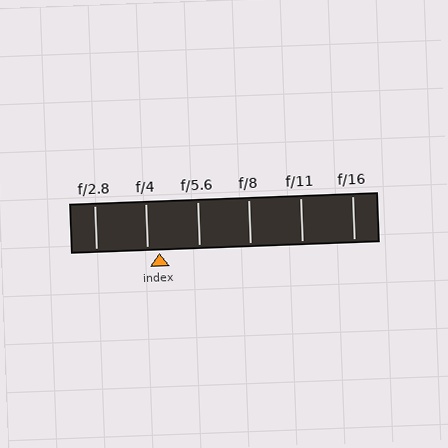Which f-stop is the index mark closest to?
The index mark is closest to f/4.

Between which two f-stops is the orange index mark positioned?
The index mark is between f/4 and f/5.6.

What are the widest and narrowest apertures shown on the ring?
The widest aperture shown is f/2.8 and the narrowest is f/16.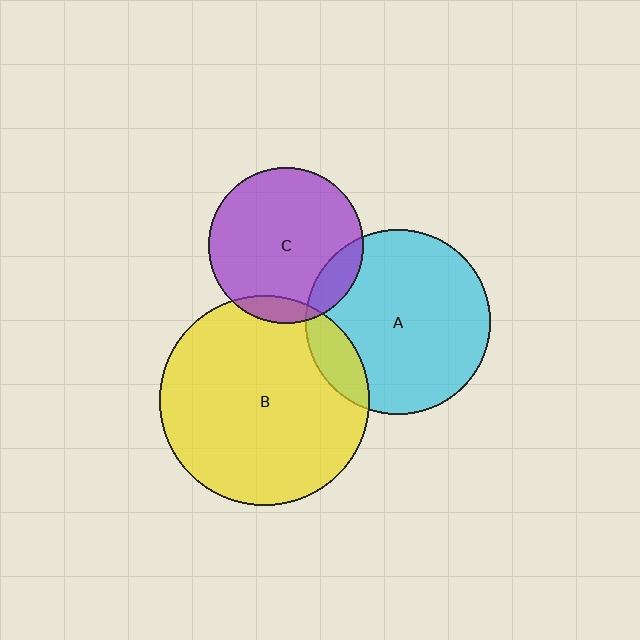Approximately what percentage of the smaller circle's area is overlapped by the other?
Approximately 15%.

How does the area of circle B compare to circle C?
Approximately 1.8 times.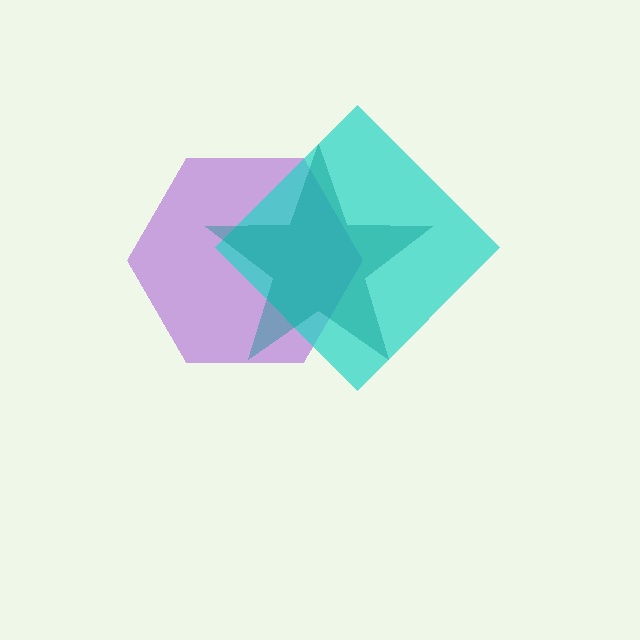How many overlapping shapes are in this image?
There are 3 overlapping shapes in the image.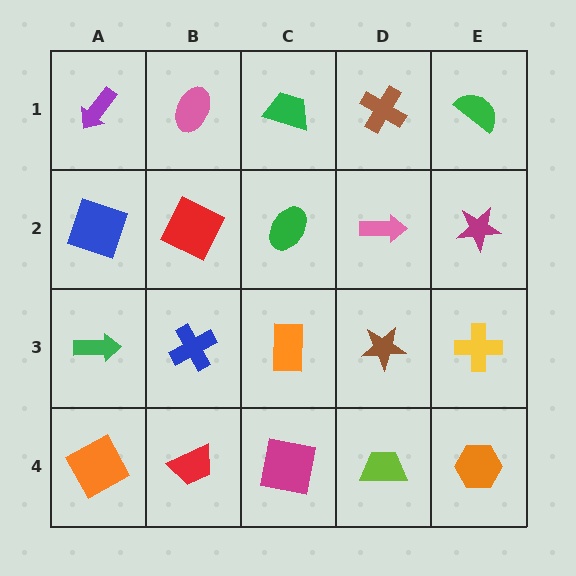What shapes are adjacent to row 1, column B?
A red square (row 2, column B), a purple arrow (row 1, column A), a green trapezoid (row 1, column C).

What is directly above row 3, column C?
A green ellipse.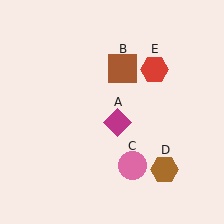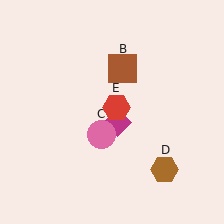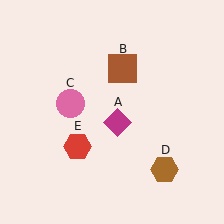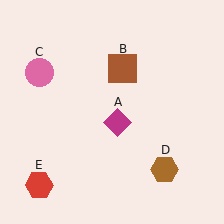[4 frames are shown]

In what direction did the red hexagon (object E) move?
The red hexagon (object E) moved down and to the left.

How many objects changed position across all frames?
2 objects changed position: pink circle (object C), red hexagon (object E).